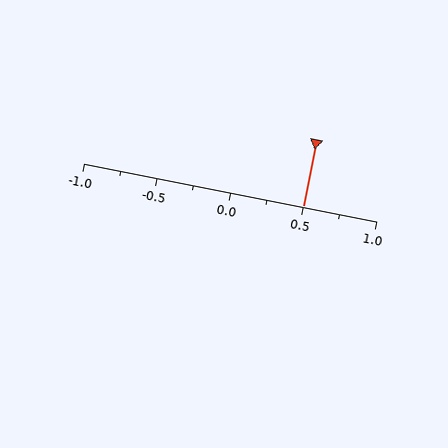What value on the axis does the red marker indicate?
The marker indicates approximately 0.5.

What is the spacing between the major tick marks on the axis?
The major ticks are spaced 0.5 apart.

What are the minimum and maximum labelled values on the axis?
The axis runs from -1.0 to 1.0.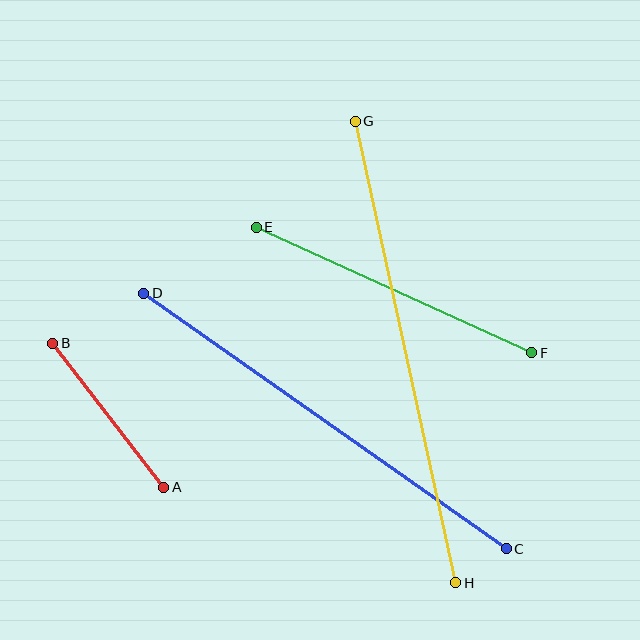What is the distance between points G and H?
The distance is approximately 472 pixels.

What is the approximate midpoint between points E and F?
The midpoint is at approximately (394, 290) pixels.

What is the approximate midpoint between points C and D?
The midpoint is at approximately (325, 421) pixels.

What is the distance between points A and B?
The distance is approximately 182 pixels.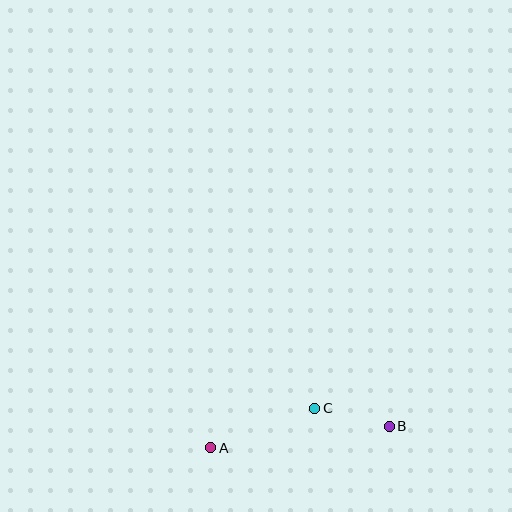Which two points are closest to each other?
Points B and C are closest to each other.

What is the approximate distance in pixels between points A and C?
The distance between A and C is approximately 111 pixels.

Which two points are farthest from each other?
Points A and B are farthest from each other.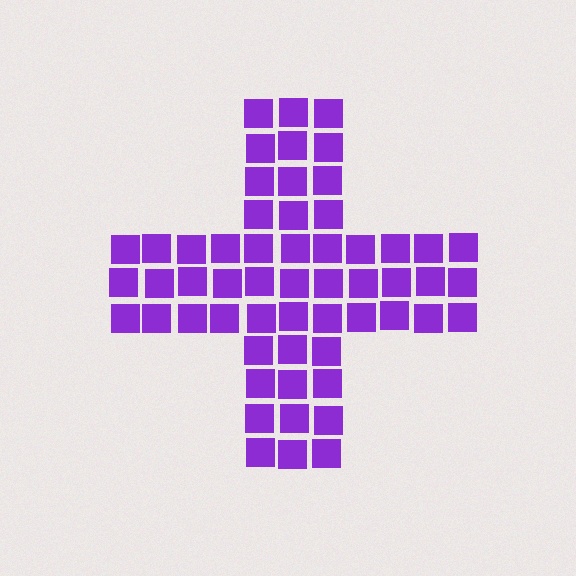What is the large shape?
The large shape is a cross.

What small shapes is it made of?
It is made of small squares.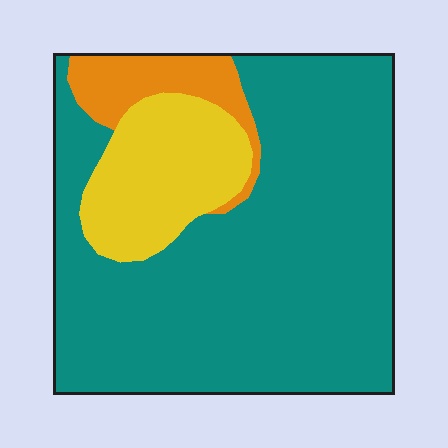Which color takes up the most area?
Teal, at roughly 75%.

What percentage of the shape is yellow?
Yellow covers roughly 15% of the shape.